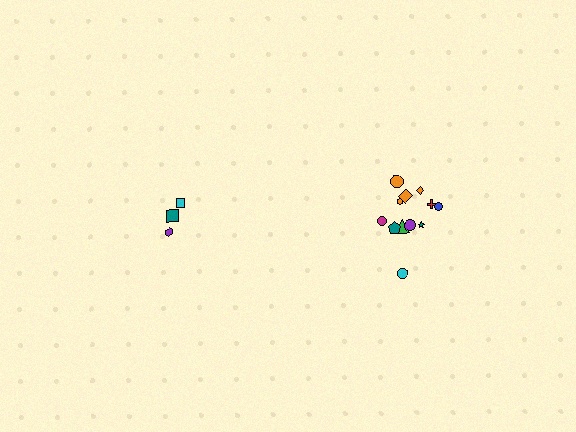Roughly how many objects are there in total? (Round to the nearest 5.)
Roughly 15 objects in total.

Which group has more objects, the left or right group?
The right group.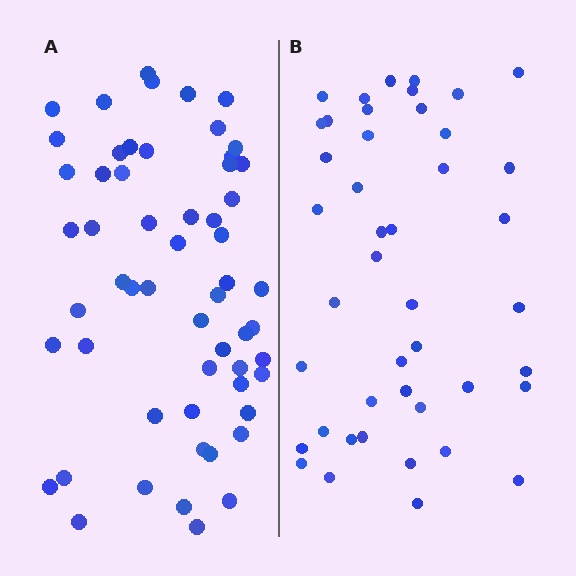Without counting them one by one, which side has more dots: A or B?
Region A (the left region) has more dots.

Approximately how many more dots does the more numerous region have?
Region A has approximately 15 more dots than region B.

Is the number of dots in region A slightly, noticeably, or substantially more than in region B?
Region A has noticeably more, but not dramatically so. The ratio is roughly 1.3 to 1.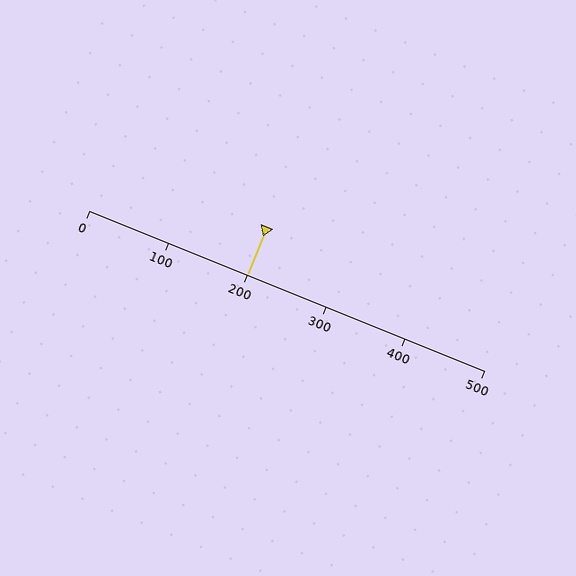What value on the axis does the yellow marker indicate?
The marker indicates approximately 200.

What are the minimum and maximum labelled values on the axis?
The axis runs from 0 to 500.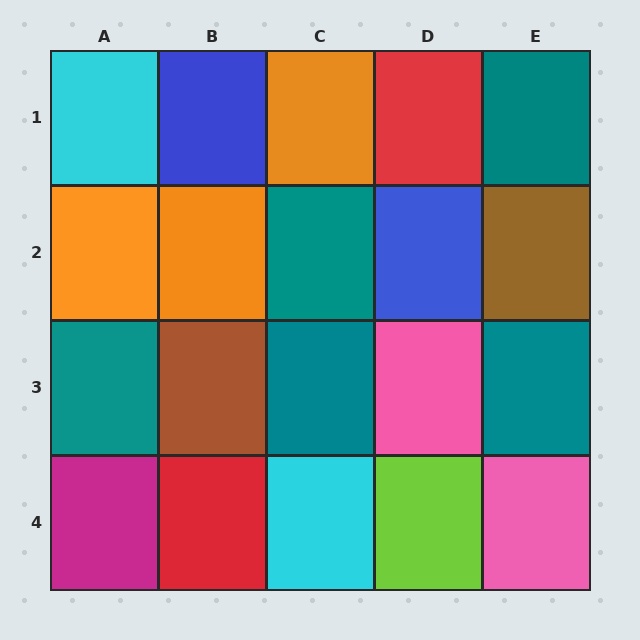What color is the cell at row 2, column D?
Blue.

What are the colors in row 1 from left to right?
Cyan, blue, orange, red, teal.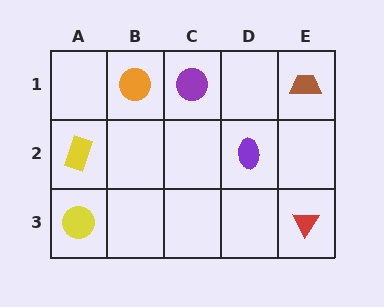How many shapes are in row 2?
2 shapes.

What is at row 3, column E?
A red triangle.